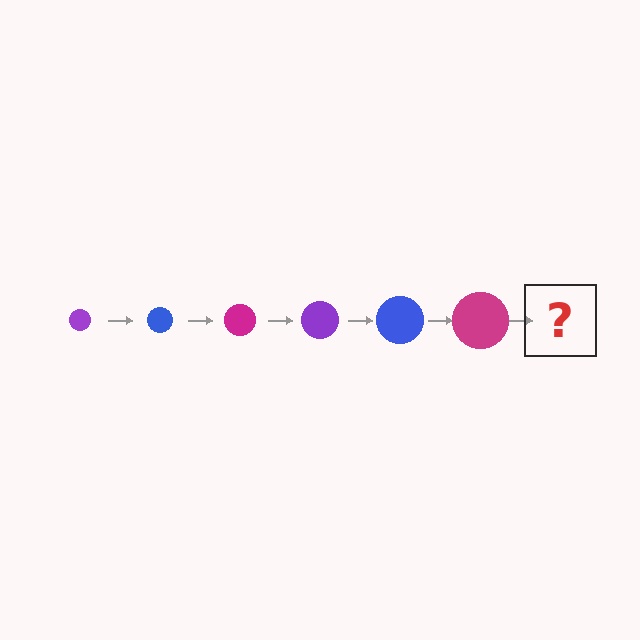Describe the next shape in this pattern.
It should be a purple circle, larger than the previous one.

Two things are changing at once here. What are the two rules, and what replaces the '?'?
The two rules are that the circle grows larger each step and the color cycles through purple, blue, and magenta. The '?' should be a purple circle, larger than the previous one.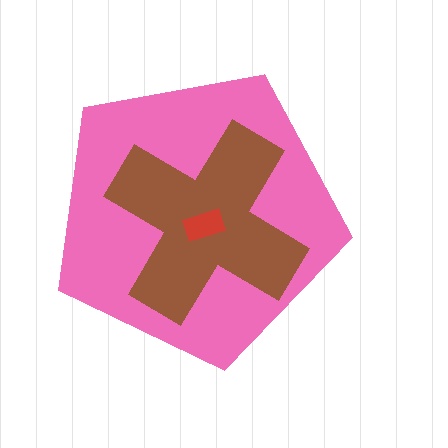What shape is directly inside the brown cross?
The red rectangle.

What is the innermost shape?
The red rectangle.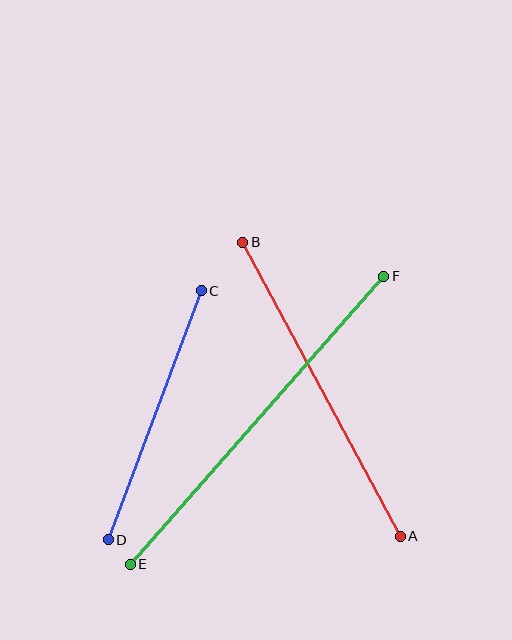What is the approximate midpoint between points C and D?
The midpoint is at approximately (155, 415) pixels.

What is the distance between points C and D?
The distance is approximately 266 pixels.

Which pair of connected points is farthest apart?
Points E and F are farthest apart.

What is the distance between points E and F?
The distance is approximately 384 pixels.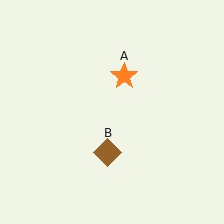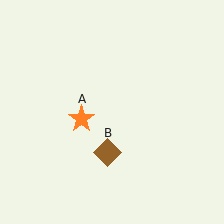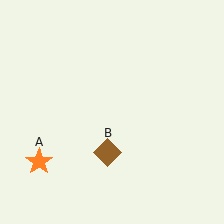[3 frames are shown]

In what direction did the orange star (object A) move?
The orange star (object A) moved down and to the left.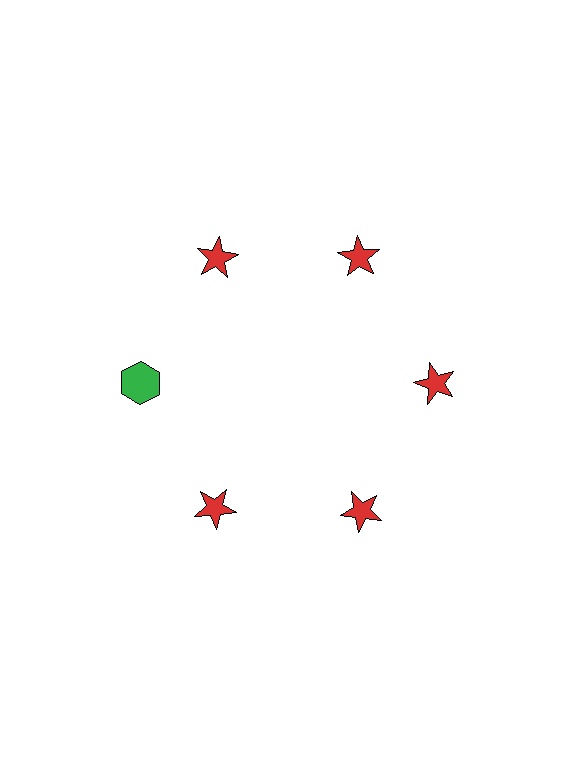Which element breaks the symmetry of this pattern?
The green hexagon at roughly the 9 o'clock position breaks the symmetry. All other shapes are red stars.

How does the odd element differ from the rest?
It differs in both color (green instead of red) and shape (hexagon instead of star).